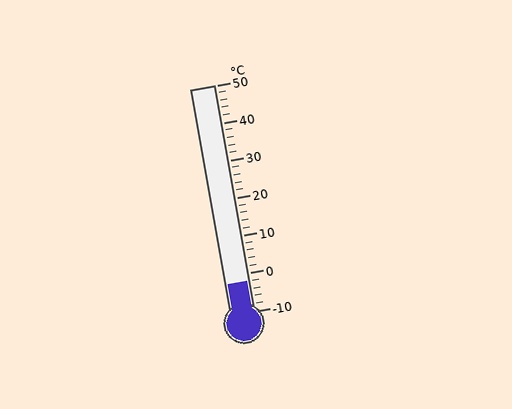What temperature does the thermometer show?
The thermometer shows approximately -2°C.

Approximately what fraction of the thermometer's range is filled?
The thermometer is filled to approximately 15% of its range.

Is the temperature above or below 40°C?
The temperature is below 40°C.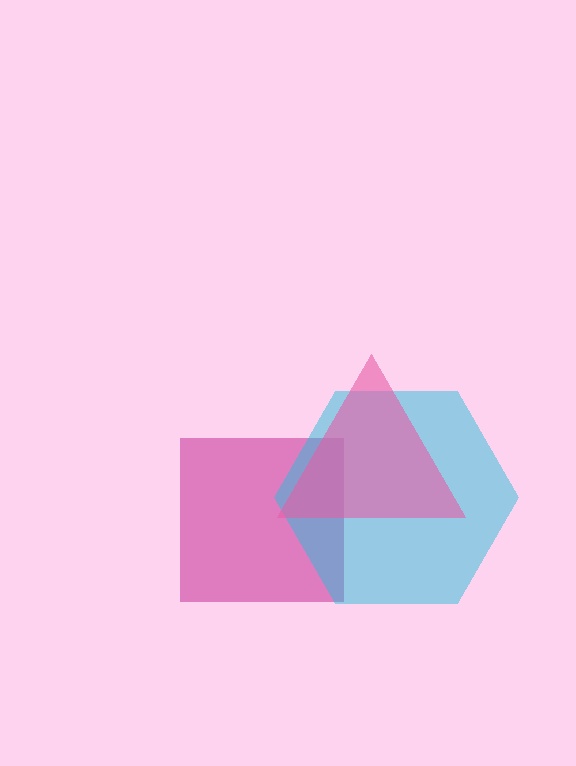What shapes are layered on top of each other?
The layered shapes are: a magenta square, a cyan hexagon, a pink triangle.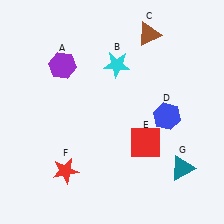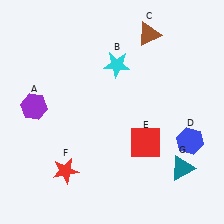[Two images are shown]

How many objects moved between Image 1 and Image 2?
2 objects moved between the two images.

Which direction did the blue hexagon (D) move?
The blue hexagon (D) moved down.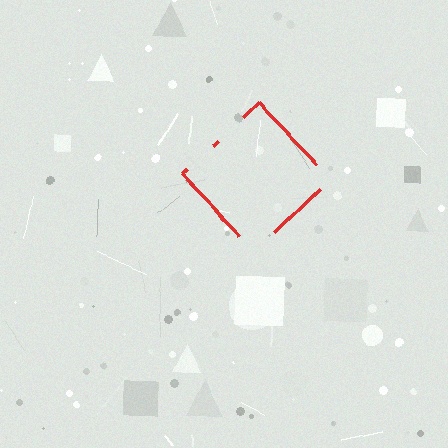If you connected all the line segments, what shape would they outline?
They would outline a diamond.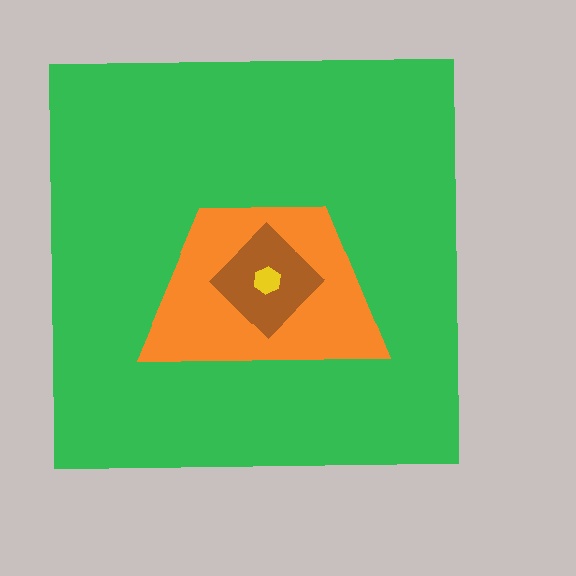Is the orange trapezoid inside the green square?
Yes.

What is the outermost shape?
The green square.